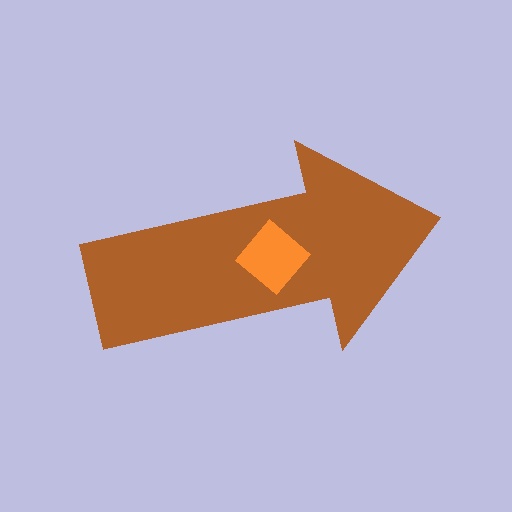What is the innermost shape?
The orange diamond.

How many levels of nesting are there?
2.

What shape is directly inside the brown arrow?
The orange diamond.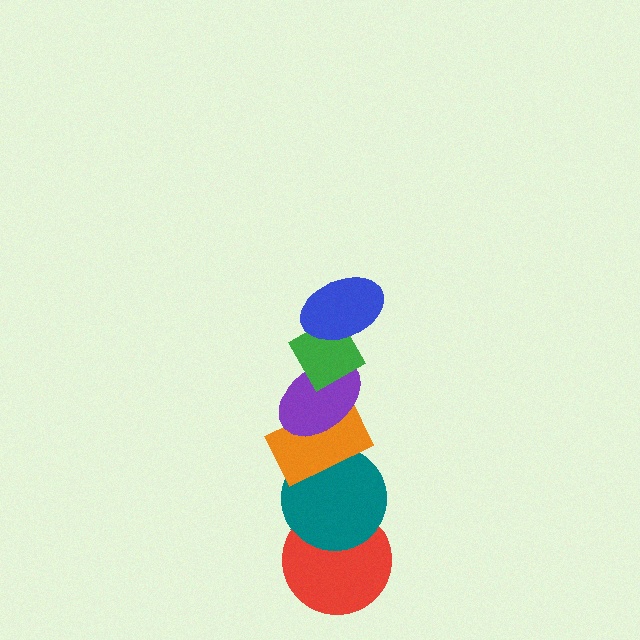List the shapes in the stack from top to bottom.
From top to bottom: the blue ellipse, the green diamond, the purple ellipse, the orange rectangle, the teal circle, the red circle.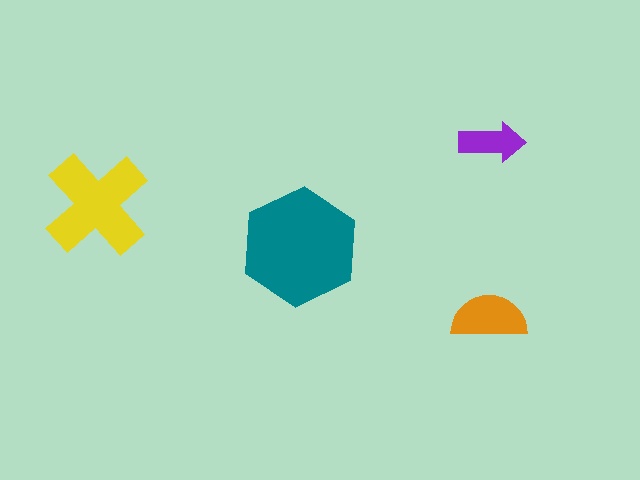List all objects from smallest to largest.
The purple arrow, the orange semicircle, the yellow cross, the teal hexagon.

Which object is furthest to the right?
The purple arrow is rightmost.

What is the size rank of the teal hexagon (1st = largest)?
1st.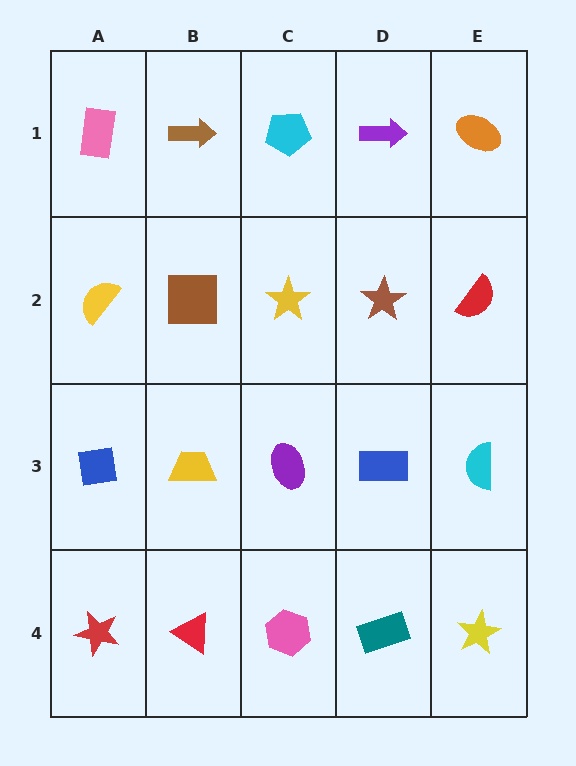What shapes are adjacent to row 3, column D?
A brown star (row 2, column D), a teal rectangle (row 4, column D), a purple ellipse (row 3, column C), a cyan semicircle (row 3, column E).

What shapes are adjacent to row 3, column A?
A yellow semicircle (row 2, column A), a red star (row 4, column A), a yellow trapezoid (row 3, column B).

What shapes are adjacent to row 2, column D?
A purple arrow (row 1, column D), a blue rectangle (row 3, column D), a yellow star (row 2, column C), a red semicircle (row 2, column E).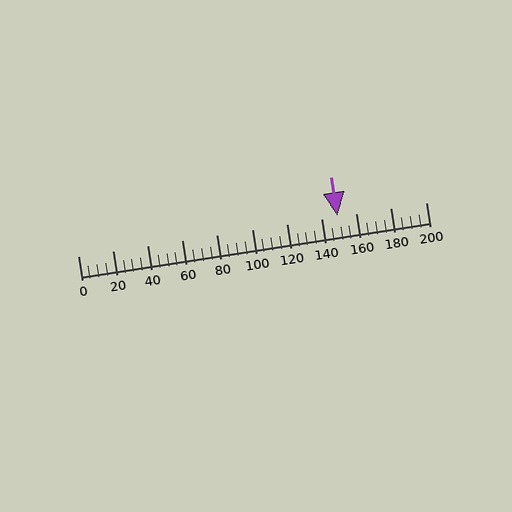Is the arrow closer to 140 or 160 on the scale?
The arrow is closer to 140.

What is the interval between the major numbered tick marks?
The major tick marks are spaced 20 units apart.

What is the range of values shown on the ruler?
The ruler shows values from 0 to 200.